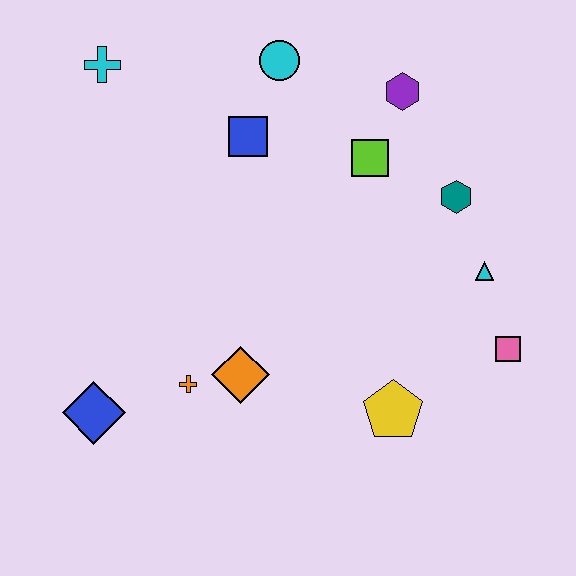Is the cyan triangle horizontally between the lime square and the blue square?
No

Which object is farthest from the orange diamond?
The cyan cross is farthest from the orange diamond.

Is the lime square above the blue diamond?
Yes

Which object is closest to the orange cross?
The orange diamond is closest to the orange cross.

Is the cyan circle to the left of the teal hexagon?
Yes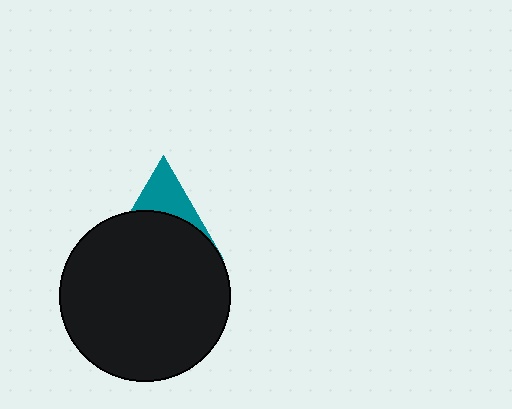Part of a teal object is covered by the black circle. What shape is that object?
It is a triangle.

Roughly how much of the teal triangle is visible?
A small part of it is visible (roughly 35%).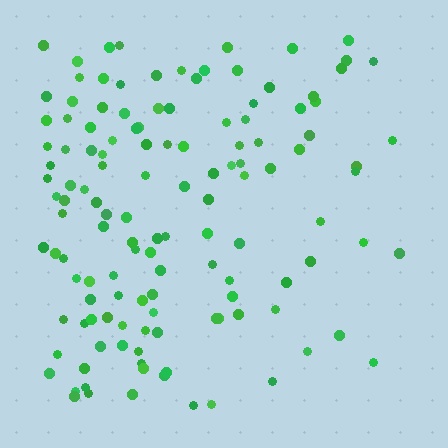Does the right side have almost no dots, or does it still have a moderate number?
Still a moderate number, just noticeably fewer than the left.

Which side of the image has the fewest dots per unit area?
The right.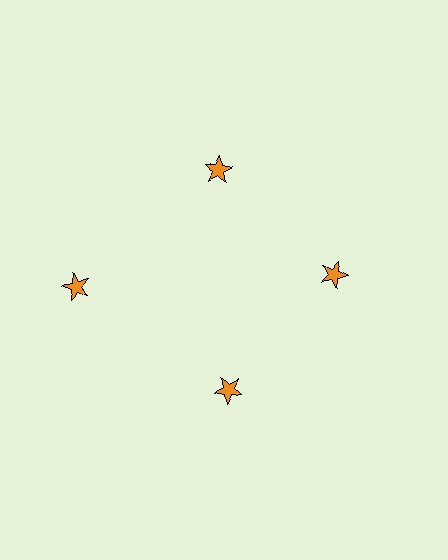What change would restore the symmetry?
The symmetry would be restored by moving it inward, back onto the ring so that all 4 stars sit at equal angles and equal distance from the center.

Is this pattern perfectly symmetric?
No. The 4 orange stars are arranged in a ring, but one element near the 9 o'clock position is pushed outward from the center, breaking the 4-fold rotational symmetry.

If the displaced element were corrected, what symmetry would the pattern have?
It would have 4-fold rotational symmetry — the pattern would map onto itself every 90 degrees.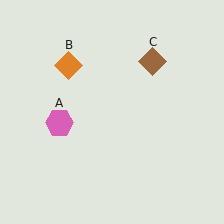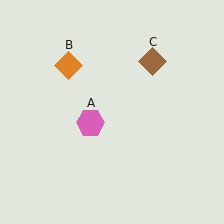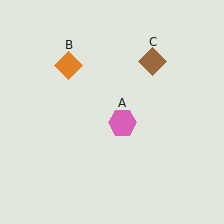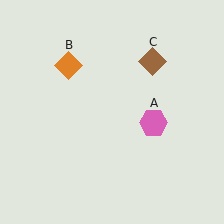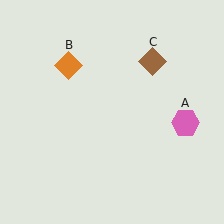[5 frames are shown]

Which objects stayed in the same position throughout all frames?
Orange diamond (object B) and brown diamond (object C) remained stationary.